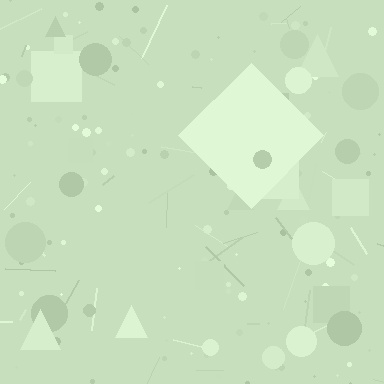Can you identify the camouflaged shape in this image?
The camouflaged shape is a diamond.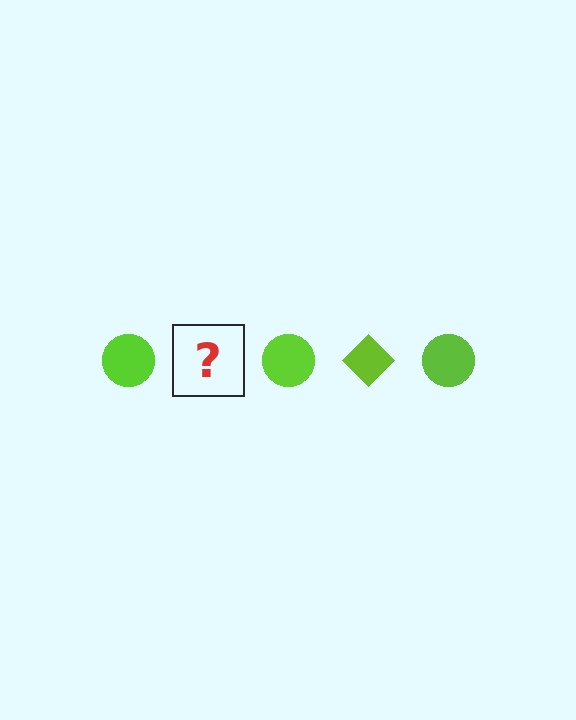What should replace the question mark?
The question mark should be replaced with a lime diamond.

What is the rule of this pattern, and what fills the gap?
The rule is that the pattern cycles through circle, diamond shapes in lime. The gap should be filled with a lime diamond.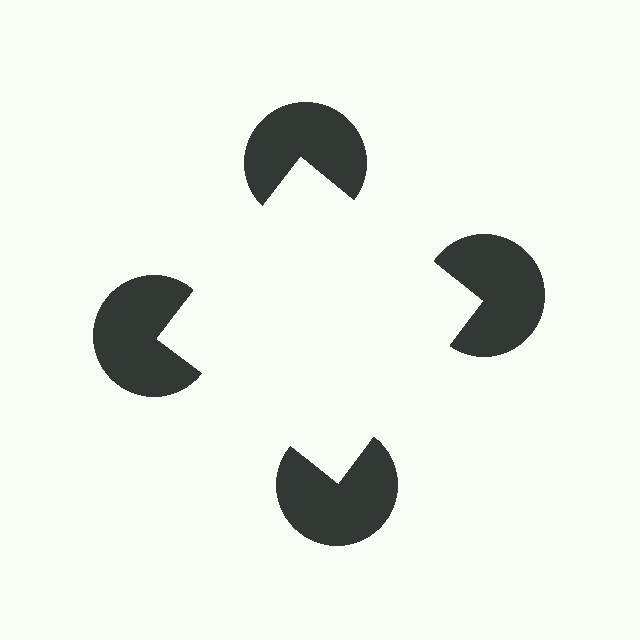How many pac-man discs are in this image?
There are 4 — one at each vertex of the illusory square.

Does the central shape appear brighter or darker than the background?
It typically appears slightly brighter than the background, even though no actual brightness change is drawn.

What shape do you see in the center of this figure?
An illusory square — its edges are inferred from the aligned wedge cuts in the pac-man discs, not physically drawn.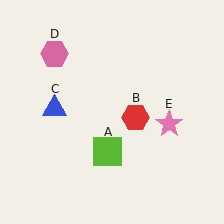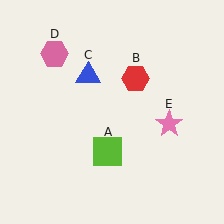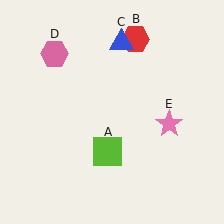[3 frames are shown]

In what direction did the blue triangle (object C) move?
The blue triangle (object C) moved up and to the right.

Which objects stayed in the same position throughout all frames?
Lime square (object A) and pink hexagon (object D) and pink star (object E) remained stationary.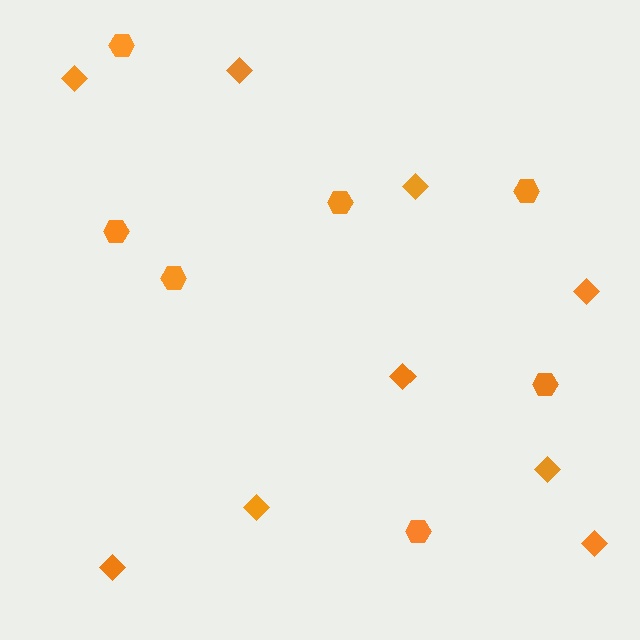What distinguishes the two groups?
There are 2 groups: one group of diamonds (9) and one group of hexagons (7).